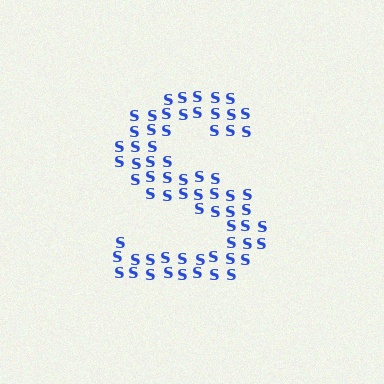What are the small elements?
The small elements are letter S's.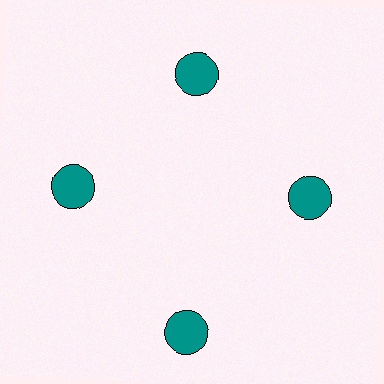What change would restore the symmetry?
The symmetry would be restored by moving it inward, back onto the ring so that all 4 circles sit at equal angles and equal distance from the center.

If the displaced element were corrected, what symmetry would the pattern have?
It would have 4-fold rotational symmetry — the pattern would map onto itself every 90 degrees.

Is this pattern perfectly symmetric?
No. The 4 teal circles are arranged in a ring, but one element near the 6 o'clock position is pushed outward from the center, breaking the 4-fold rotational symmetry.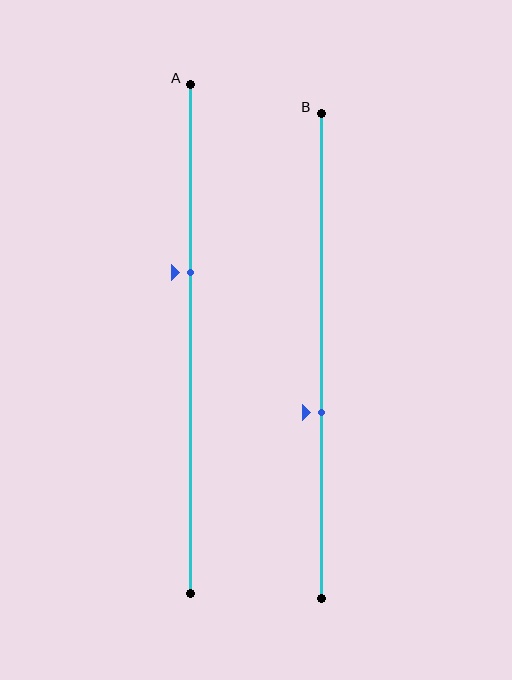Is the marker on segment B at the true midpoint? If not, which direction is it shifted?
No, the marker on segment B is shifted downward by about 12% of the segment length.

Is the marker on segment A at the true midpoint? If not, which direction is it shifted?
No, the marker on segment A is shifted upward by about 13% of the segment length.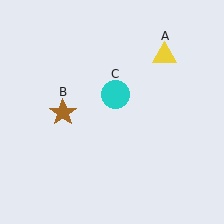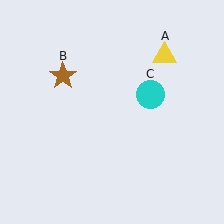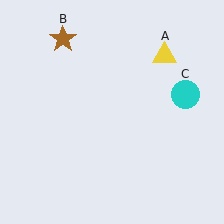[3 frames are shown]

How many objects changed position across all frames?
2 objects changed position: brown star (object B), cyan circle (object C).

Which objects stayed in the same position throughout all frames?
Yellow triangle (object A) remained stationary.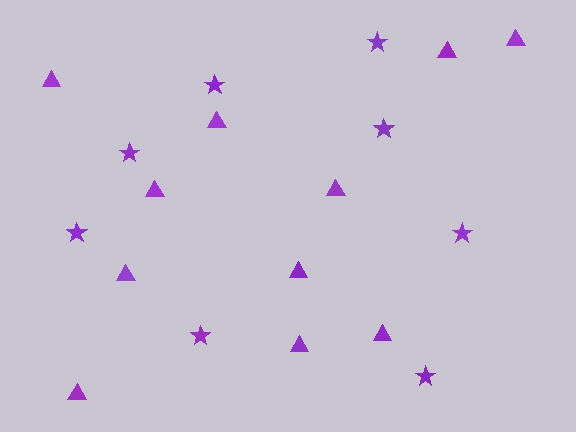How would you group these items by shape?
There are 2 groups: one group of stars (8) and one group of triangles (11).